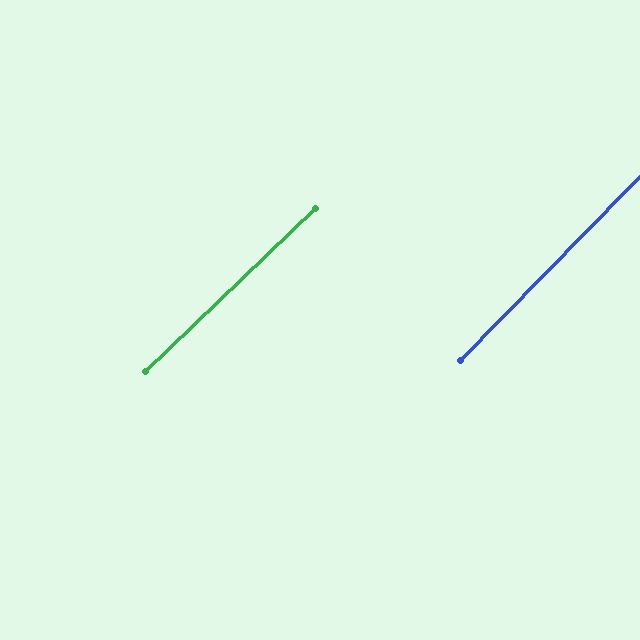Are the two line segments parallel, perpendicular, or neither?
Parallel — their directions differ by only 1.7°.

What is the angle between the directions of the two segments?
Approximately 2 degrees.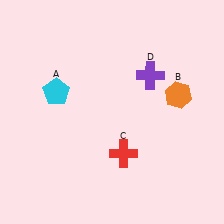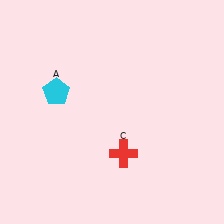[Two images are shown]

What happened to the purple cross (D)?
The purple cross (D) was removed in Image 2. It was in the top-right area of Image 1.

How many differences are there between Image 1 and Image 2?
There are 2 differences between the two images.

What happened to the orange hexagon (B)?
The orange hexagon (B) was removed in Image 2. It was in the top-right area of Image 1.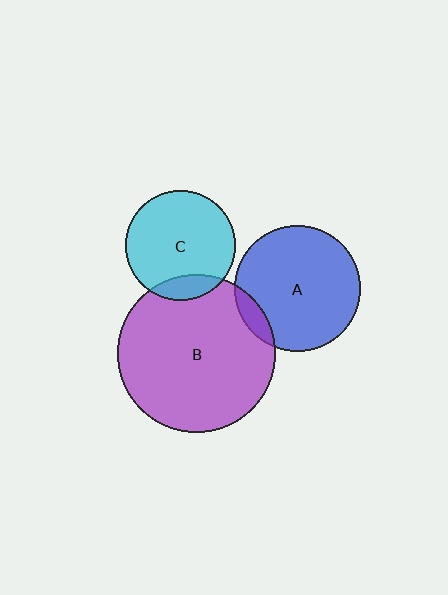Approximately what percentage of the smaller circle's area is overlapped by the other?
Approximately 15%.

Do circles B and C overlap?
Yes.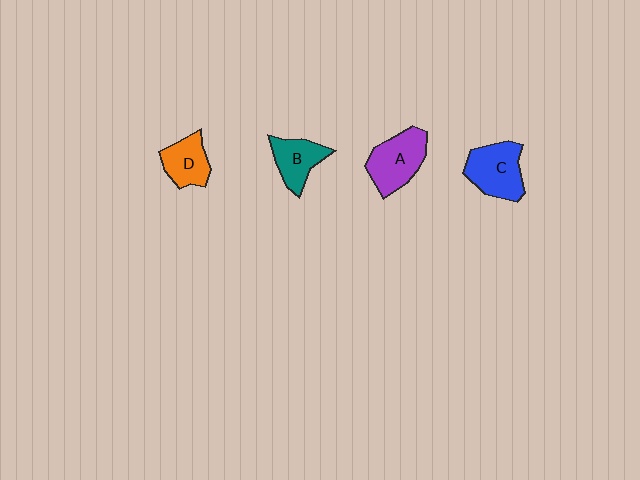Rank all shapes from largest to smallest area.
From largest to smallest: A (purple), C (blue), B (teal), D (orange).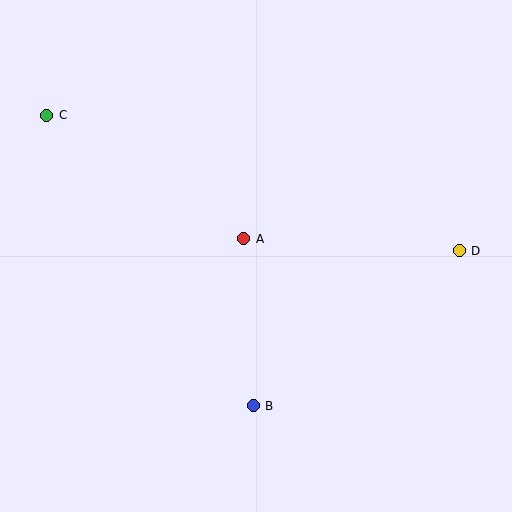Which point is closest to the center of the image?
Point A at (244, 239) is closest to the center.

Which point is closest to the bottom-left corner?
Point B is closest to the bottom-left corner.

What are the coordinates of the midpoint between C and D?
The midpoint between C and D is at (253, 183).